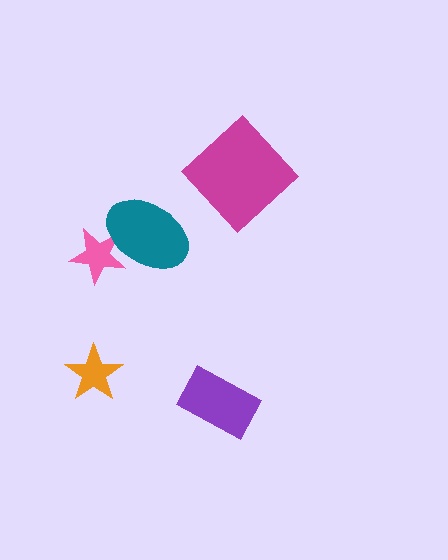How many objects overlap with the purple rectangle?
0 objects overlap with the purple rectangle.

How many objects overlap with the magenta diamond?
0 objects overlap with the magenta diamond.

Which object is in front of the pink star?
The teal ellipse is in front of the pink star.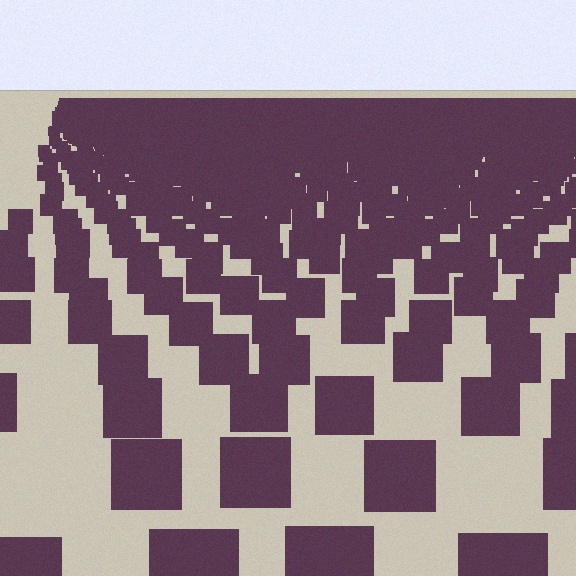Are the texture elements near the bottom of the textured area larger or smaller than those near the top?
Larger. Near the bottom, elements are closer to the viewer and appear at a bigger on-screen size.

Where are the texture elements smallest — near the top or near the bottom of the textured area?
Near the top.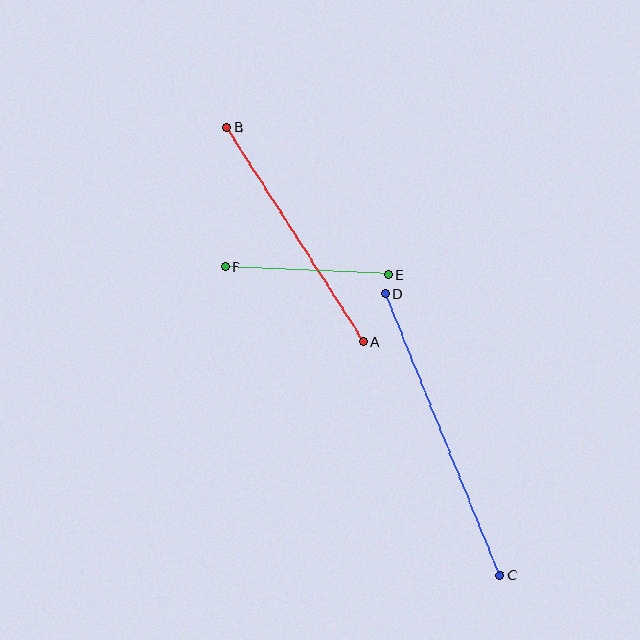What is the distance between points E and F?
The distance is approximately 163 pixels.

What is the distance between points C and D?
The distance is approximately 304 pixels.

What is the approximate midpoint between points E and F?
The midpoint is at approximately (307, 271) pixels.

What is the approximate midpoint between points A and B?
The midpoint is at approximately (295, 234) pixels.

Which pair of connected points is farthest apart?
Points C and D are farthest apart.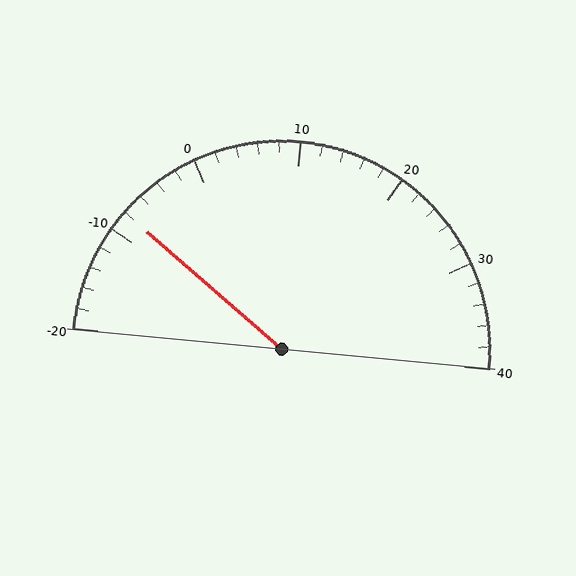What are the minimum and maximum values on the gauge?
The gauge ranges from -20 to 40.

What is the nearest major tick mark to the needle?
The nearest major tick mark is -10.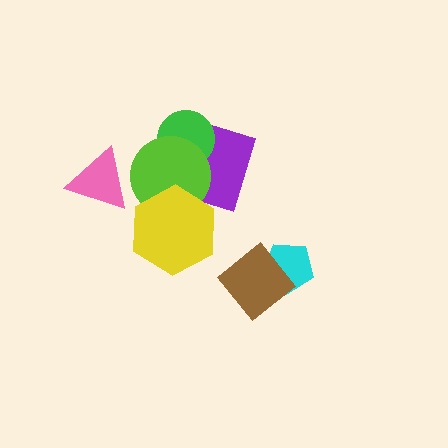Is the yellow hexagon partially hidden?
No, no other shape covers it.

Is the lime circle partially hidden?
Yes, it is partially covered by another shape.